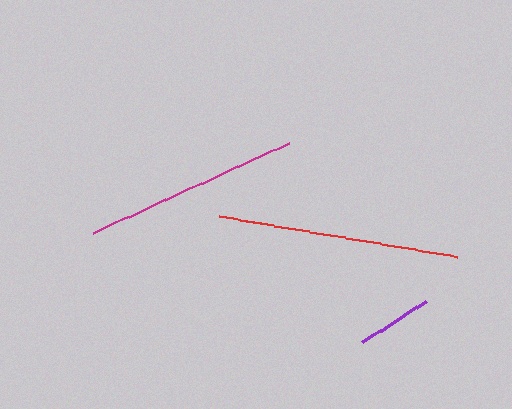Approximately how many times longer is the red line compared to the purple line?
The red line is approximately 3.2 times the length of the purple line.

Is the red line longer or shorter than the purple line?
The red line is longer than the purple line.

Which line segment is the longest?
The red line is the longest at approximately 241 pixels.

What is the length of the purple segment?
The purple segment is approximately 76 pixels long.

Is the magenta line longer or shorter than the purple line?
The magenta line is longer than the purple line.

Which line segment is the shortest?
The purple line is the shortest at approximately 76 pixels.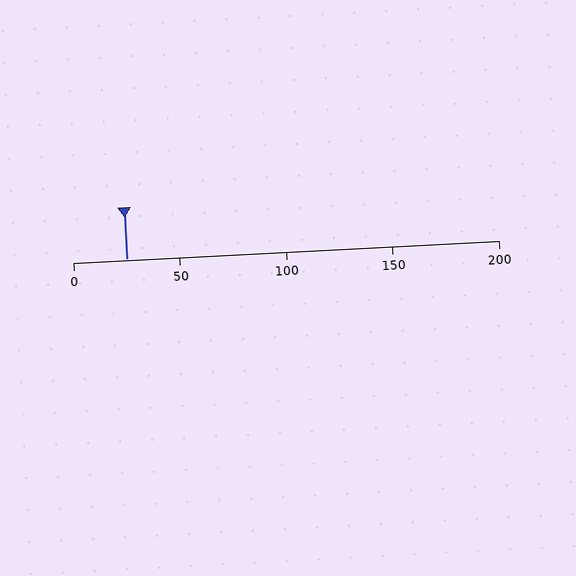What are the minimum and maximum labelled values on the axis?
The axis runs from 0 to 200.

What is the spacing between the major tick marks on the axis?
The major ticks are spaced 50 apart.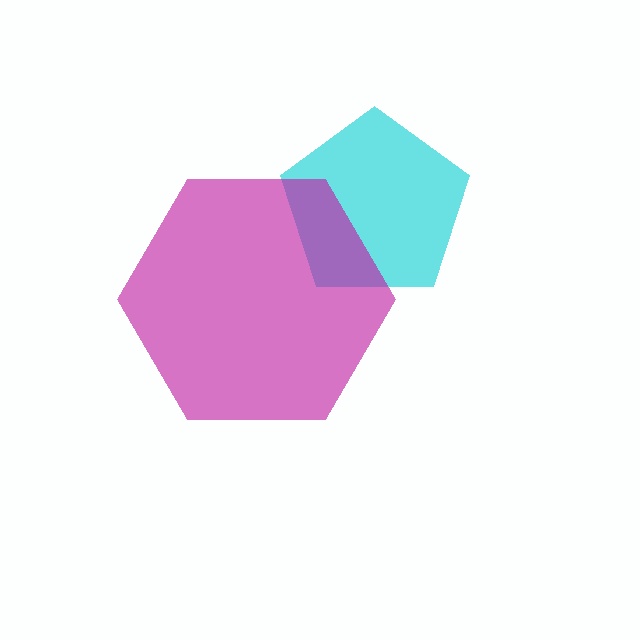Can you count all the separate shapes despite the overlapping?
Yes, there are 2 separate shapes.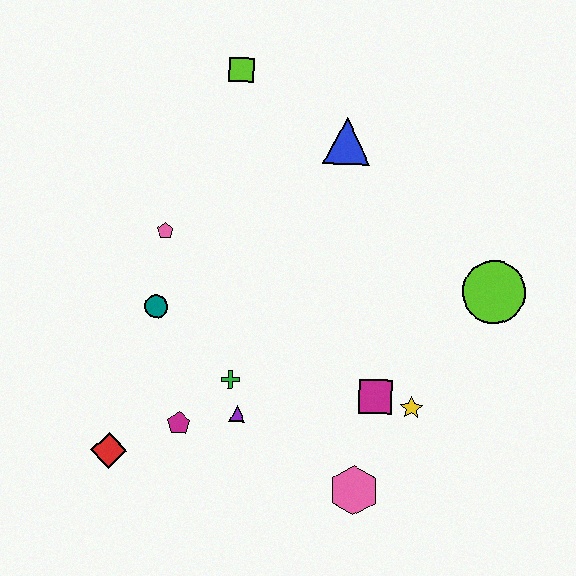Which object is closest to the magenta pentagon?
The purple triangle is closest to the magenta pentagon.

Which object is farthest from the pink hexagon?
The lime square is farthest from the pink hexagon.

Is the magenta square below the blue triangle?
Yes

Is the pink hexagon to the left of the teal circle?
No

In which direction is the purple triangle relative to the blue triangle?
The purple triangle is below the blue triangle.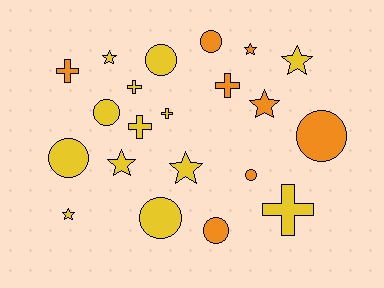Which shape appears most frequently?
Circle, with 8 objects.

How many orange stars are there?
There are 2 orange stars.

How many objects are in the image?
There are 21 objects.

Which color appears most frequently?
Yellow, with 13 objects.